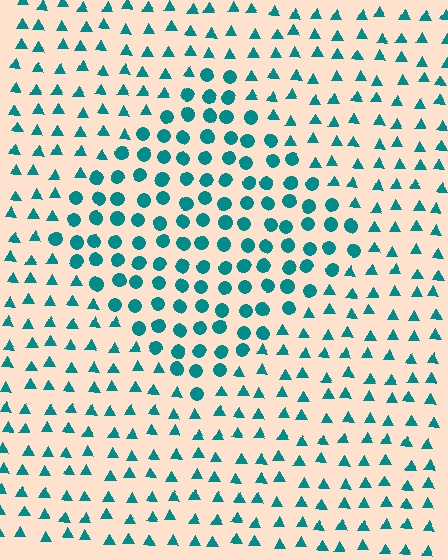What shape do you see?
I see a diamond.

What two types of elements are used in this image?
The image uses circles inside the diamond region and triangles outside it.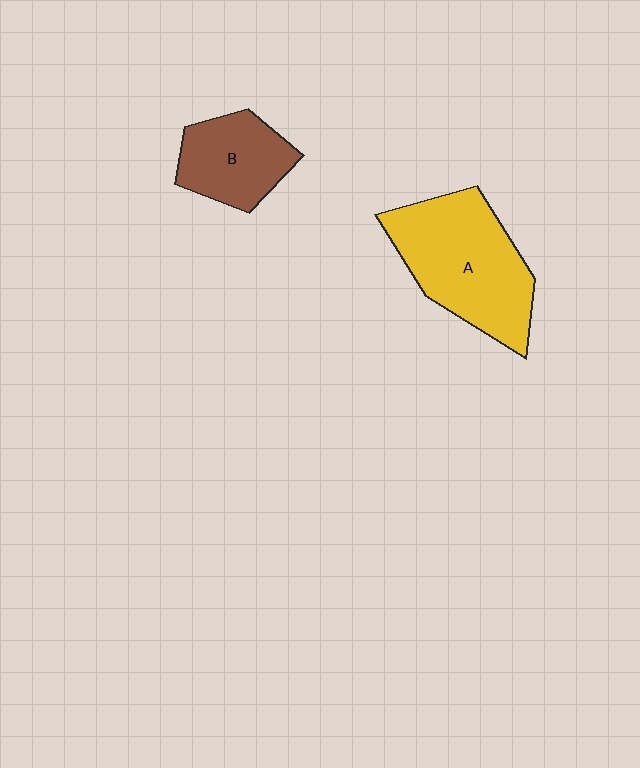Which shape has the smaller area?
Shape B (brown).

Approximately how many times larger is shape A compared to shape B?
Approximately 1.7 times.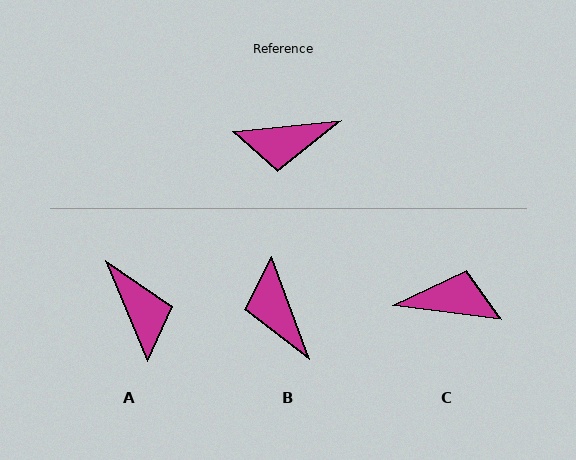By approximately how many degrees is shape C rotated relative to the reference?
Approximately 166 degrees counter-clockwise.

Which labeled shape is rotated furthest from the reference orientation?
C, about 166 degrees away.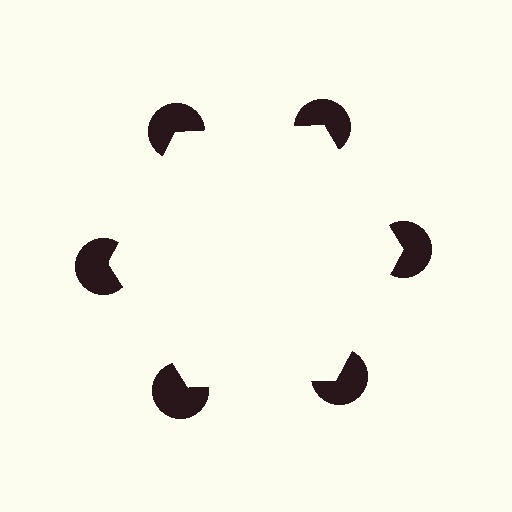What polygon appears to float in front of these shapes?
An illusory hexagon — its edges are inferred from the aligned wedge cuts in the pac-man discs, not physically drawn.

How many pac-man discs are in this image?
There are 6 — one at each vertex of the illusory hexagon.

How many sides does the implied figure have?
6 sides.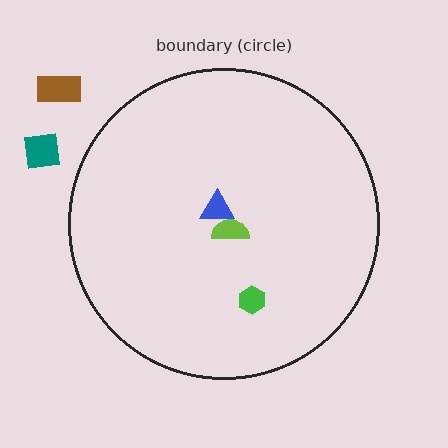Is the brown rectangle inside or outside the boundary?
Outside.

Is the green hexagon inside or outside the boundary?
Inside.